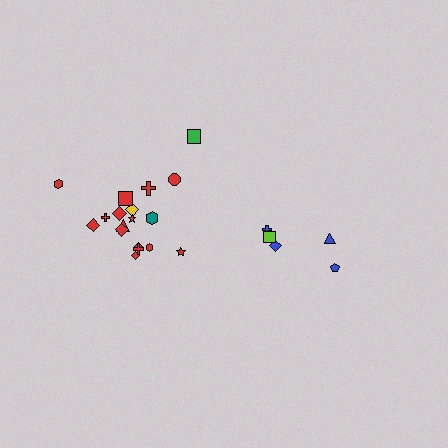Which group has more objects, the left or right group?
The left group.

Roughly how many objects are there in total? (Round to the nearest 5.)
Roughly 25 objects in total.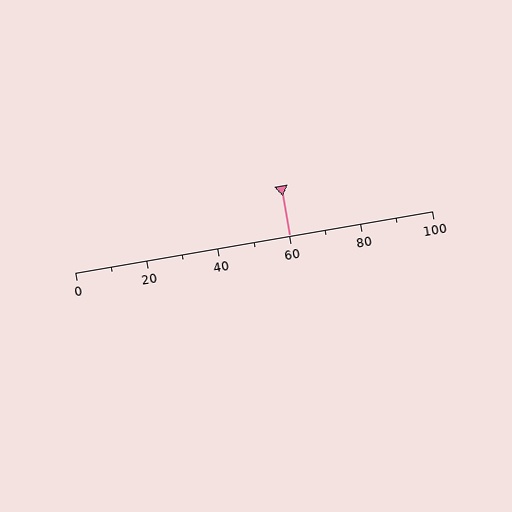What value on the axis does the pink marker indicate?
The marker indicates approximately 60.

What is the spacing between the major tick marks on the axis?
The major ticks are spaced 20 apart.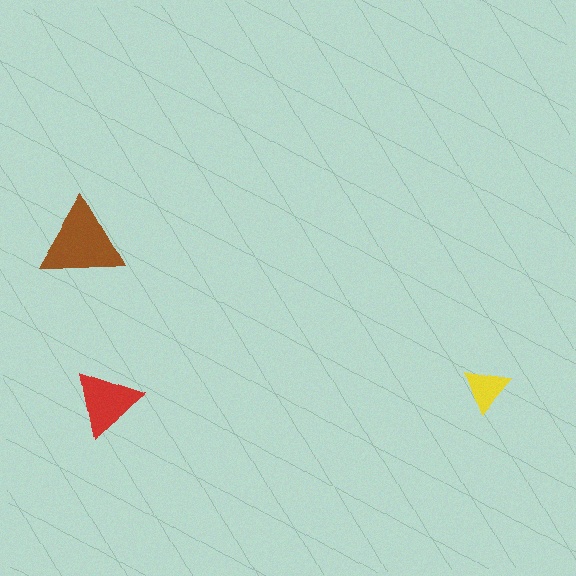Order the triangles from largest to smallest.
the brown one, the red one, the yellow one.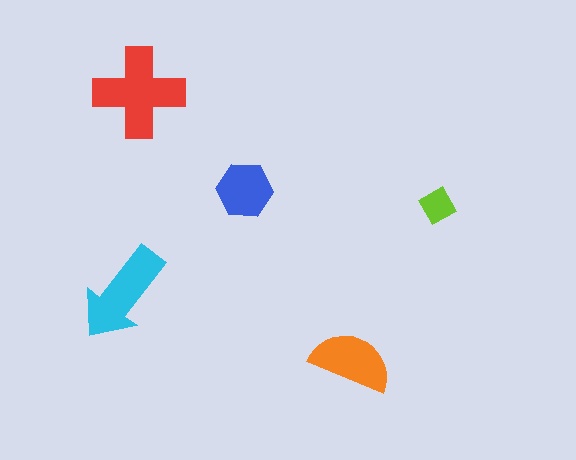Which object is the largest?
The red cross.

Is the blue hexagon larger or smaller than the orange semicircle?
Smaller.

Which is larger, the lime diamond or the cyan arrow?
The cyan arrow.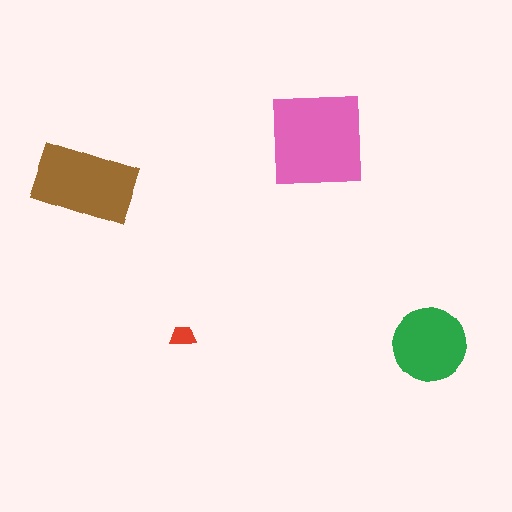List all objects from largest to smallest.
The pink square, the brown rectangle, the green circle, the red trapezoid.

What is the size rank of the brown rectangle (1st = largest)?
2nd.